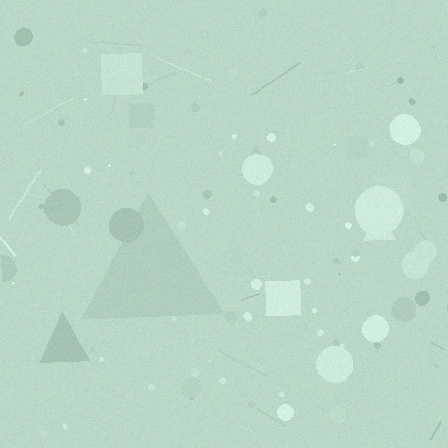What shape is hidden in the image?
A triangle is hidden in the image.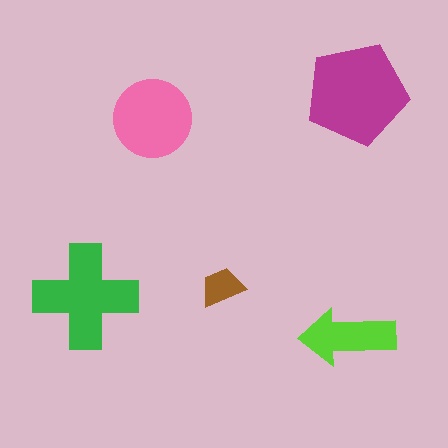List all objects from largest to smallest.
The magenta pentagon, the green cross, the pink circle, the lime arrow, the brown trapezoid.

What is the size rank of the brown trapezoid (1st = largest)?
5th.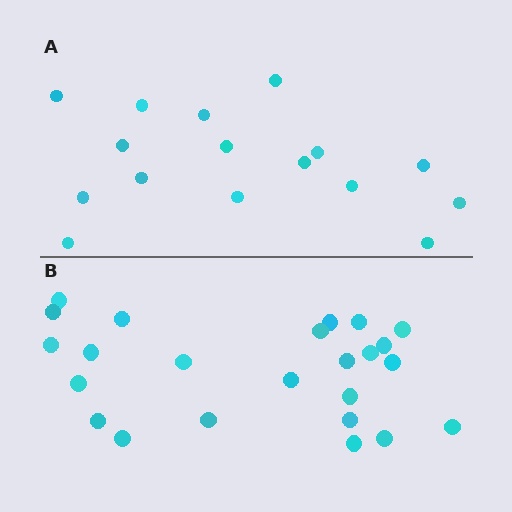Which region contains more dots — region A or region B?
Region B (the bottom region) has more dots.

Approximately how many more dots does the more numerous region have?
Region B has roughly 8 or so more dots than region A.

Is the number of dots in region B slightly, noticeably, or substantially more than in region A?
Region B has substantially more. The ratio is roughly 1.5 to 1.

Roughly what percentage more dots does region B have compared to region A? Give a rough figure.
About 50% more.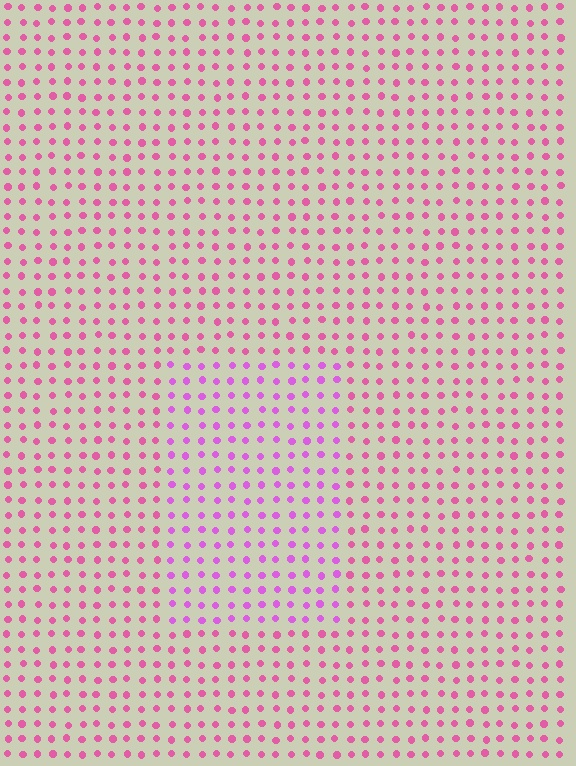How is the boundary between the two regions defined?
The boundary is defined purely by a slight shift in hue (about 31 degrees). Spacing, size, and orientation are identical on both sides.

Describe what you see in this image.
The image is filled with small pink elements in a uniform arrangement. A rectangle-shaped region is visible where the elements are tinted to a slightly different hue, forming a subtle color boundary.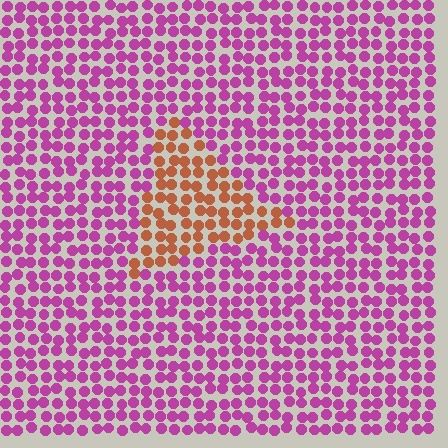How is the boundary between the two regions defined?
The boundary is defined purely by a slight shift in hue (about 65 degrees). Spacing, size, and orientation are identical on both sides.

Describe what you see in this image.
The image is filled with small magenta elements in a uniform arrangement. A triangle-shaped region is visible where the elements are tinted to a slightly different hue, forming a subtle color boundary.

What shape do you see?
I see a triangle.